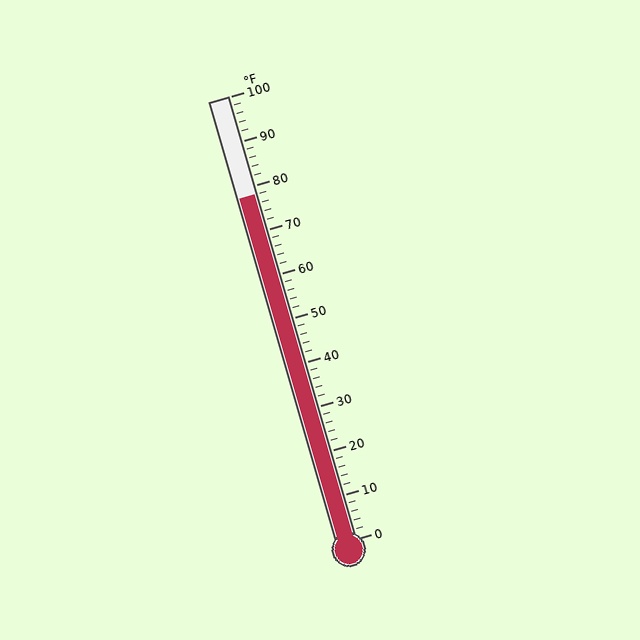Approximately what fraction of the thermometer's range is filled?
The thermometer is filled to approximately 80% of its range.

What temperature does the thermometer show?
The thermometer shows approximately 78°F.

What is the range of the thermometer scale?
The thermometer scale ranges from 0°F to 100°F.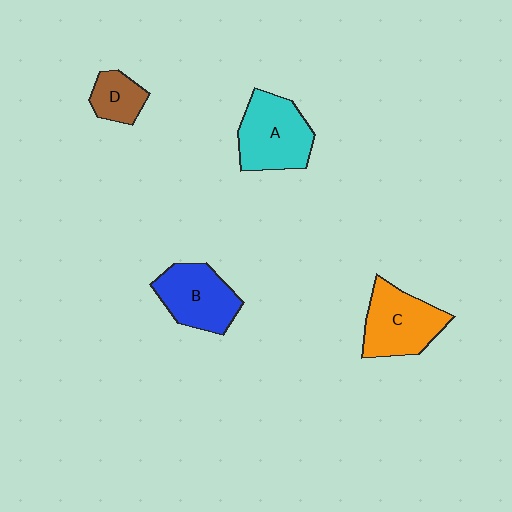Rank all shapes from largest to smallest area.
From largest to smallest: A (cyan), C (orange), B (blue), D (brown).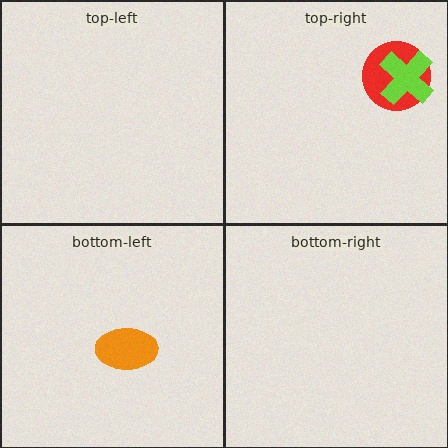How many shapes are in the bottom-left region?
1.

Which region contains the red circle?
The top-right region.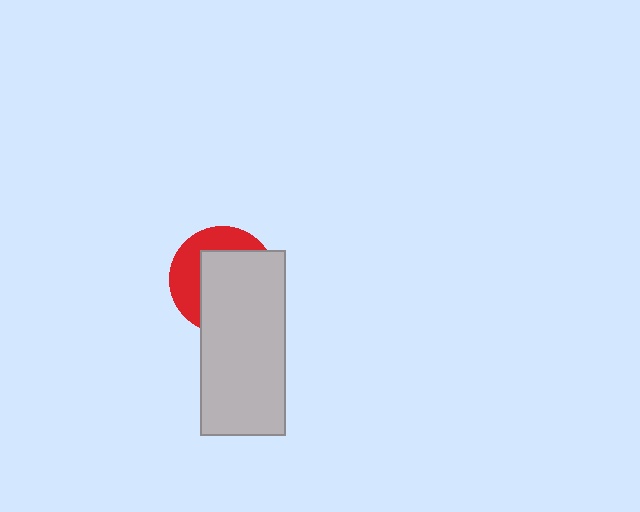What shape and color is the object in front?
The object in front is a light gray rectangle.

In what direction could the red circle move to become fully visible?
The red circle could move toward the upper-left. That would shift it out from behind the light gray rectangle entirely.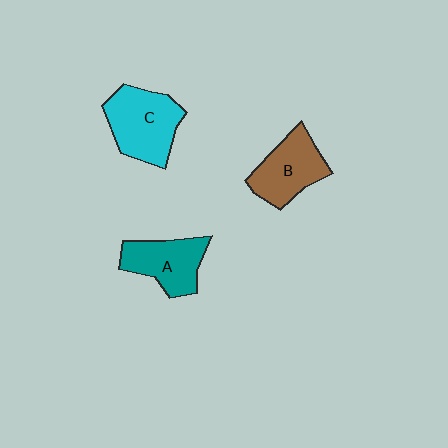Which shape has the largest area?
Shape C (cyan).